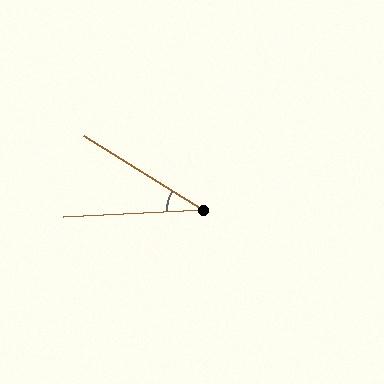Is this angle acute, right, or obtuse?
It is acute.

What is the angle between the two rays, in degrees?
Approximately 35 degrees.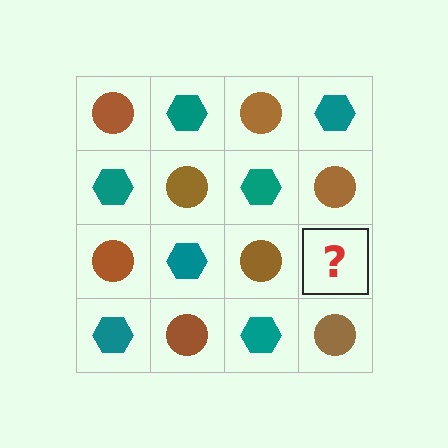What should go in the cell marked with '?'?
The missing cell should contain a teal hexagon.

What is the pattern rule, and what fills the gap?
The rule is that it alternates brown circle and teal hexagon in a checkerboard pattern. The gap should be filled with a teal hexagon.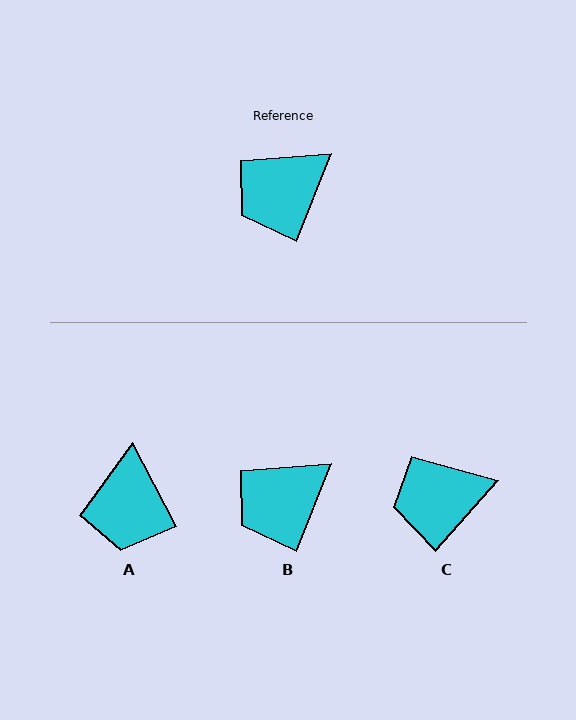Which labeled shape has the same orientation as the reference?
B.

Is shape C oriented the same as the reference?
No, it is off by about 20 degrees.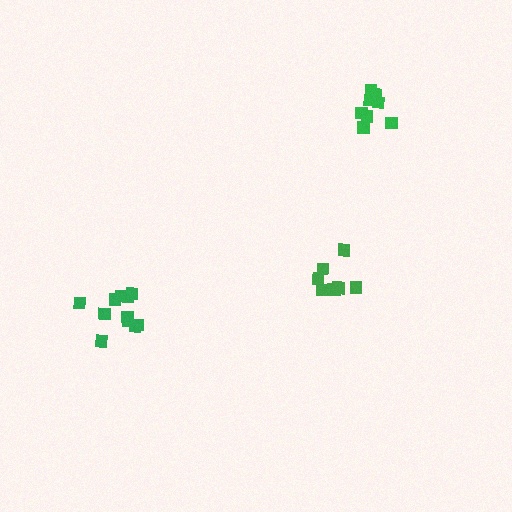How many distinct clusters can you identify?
There are 3 distinct clusters.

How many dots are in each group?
Group 1: 11 dots, Group 2: 8 dots, Group 3: 8 dots (27 total).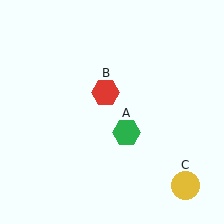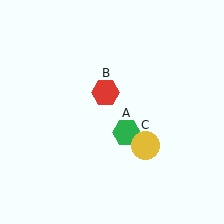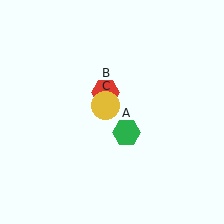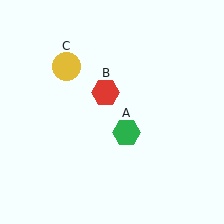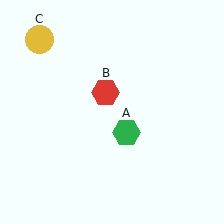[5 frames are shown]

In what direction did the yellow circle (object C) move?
The yellow circle (object C) moved up and to the left.